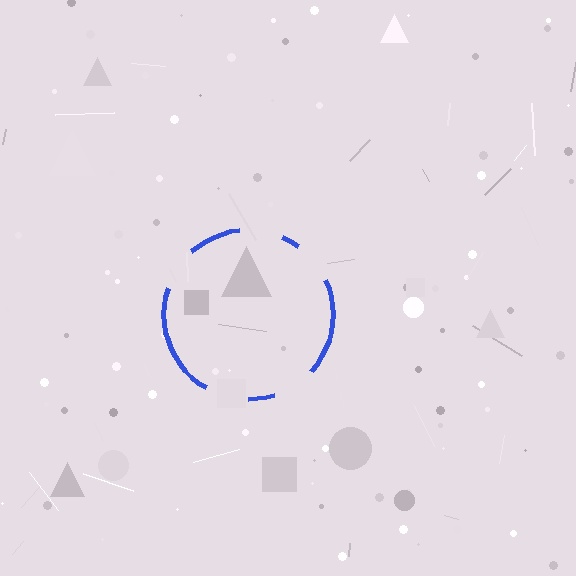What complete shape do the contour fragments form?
The contour fragments form a circle.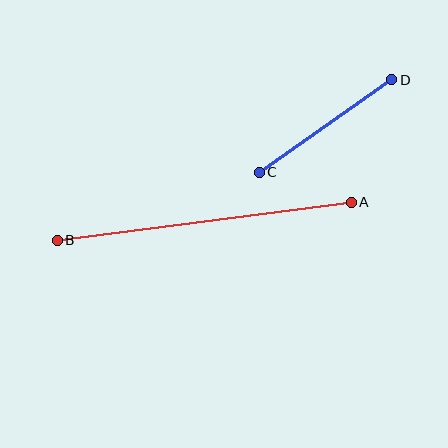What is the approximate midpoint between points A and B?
The midpoint is at approximately (204, 221) pixels.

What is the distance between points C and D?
The distance is approximately 162 pixels.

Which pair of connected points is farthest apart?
Points A and B are farthest apart.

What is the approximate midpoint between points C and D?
The midpoint is at approximately (326, 126) pixels.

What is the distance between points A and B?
The distance is approximately 296 pixels.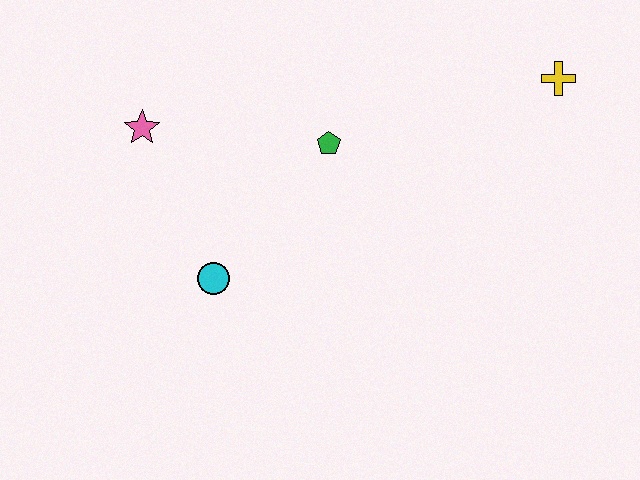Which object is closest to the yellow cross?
The green pentagon is closest to the yellow cross.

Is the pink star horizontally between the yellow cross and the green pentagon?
No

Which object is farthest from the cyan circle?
The yellow cross is farthest from the cyan circle.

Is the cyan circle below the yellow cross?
Yes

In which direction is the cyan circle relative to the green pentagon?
The cyan circle is below the green pentagon.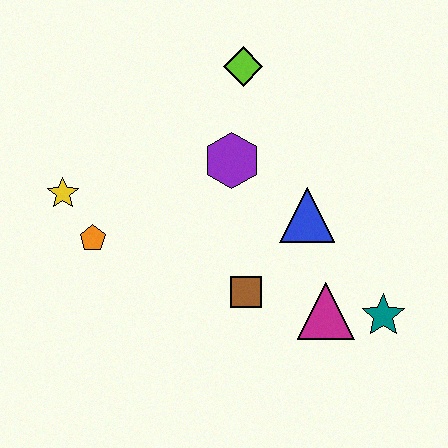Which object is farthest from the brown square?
The lime diamond is farthest from the brown square.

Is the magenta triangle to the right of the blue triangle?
Yes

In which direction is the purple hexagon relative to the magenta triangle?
The purple hexagon is above the magenta triangle.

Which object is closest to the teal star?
The magenta triangle is closest to the teal star.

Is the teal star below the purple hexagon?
Yes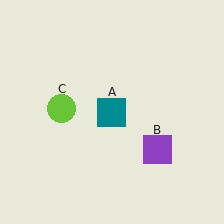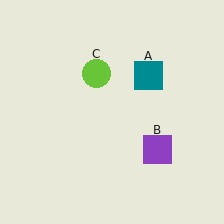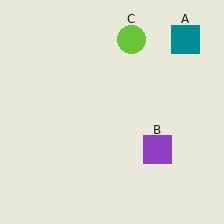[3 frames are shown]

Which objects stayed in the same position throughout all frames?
Purple square (object B) remained stationary.